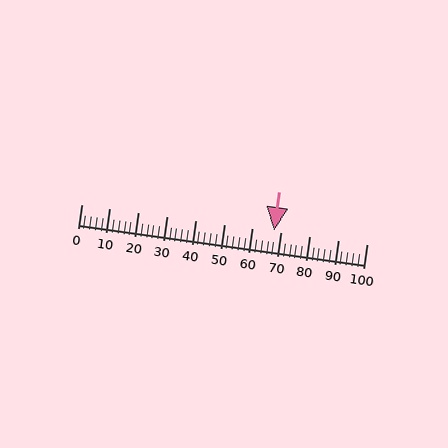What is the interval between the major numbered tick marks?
The major tick marks are spaced 10 units apart.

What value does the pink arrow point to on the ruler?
The pink arrow points to approximately 68.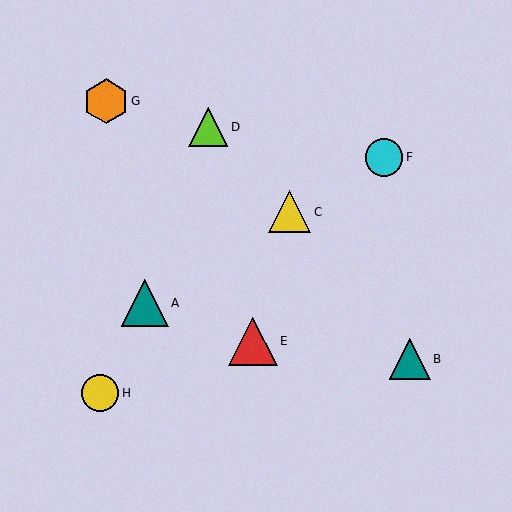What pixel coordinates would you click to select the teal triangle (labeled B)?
Click at (410, 359) to select the teal triangle B.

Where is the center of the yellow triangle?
The center of the yellow triangle is at (290, 212).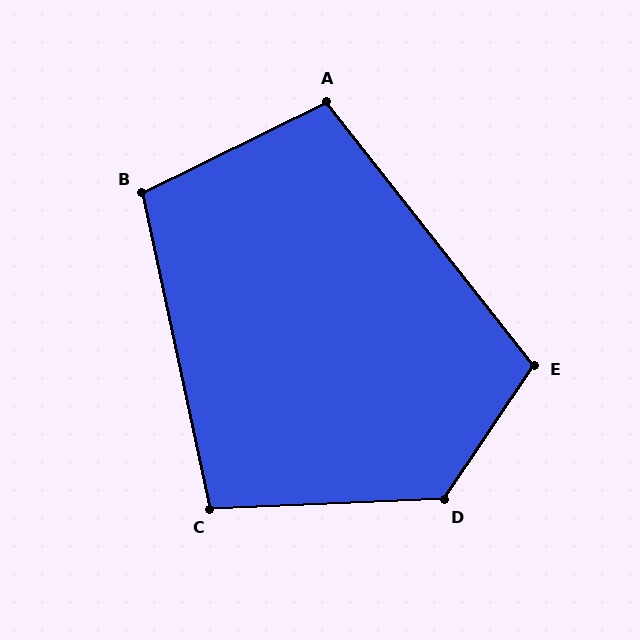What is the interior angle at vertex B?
Approximately 104 degrees (obtuse).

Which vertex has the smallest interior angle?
C, at approximately 100 degrees.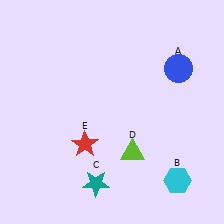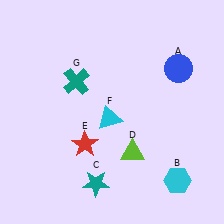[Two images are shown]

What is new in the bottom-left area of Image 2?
A cyan triangle (F) was added in the bottom-left area of Image 2.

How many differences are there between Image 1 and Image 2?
There are 2 differences between the two images.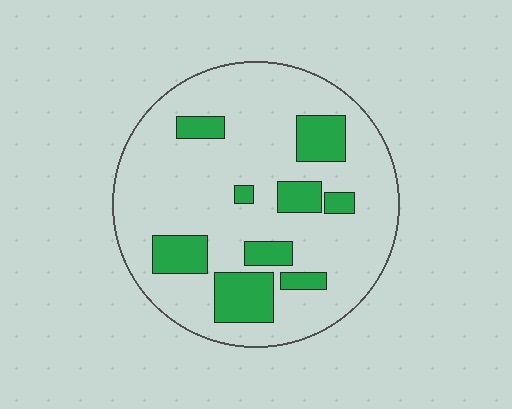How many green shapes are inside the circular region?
9.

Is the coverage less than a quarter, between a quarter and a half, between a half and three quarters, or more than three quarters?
Less than a quarter.